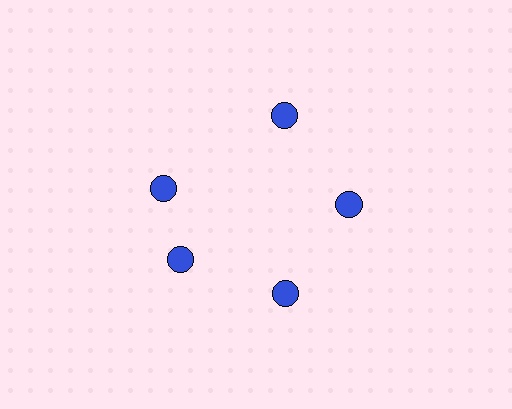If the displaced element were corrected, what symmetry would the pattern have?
It would have 5-fold rotational symmetry — the pattern would map onto itself every 72 degrees.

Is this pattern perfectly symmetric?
No. The 5 blue circles are arranged in a ring, but one element near the 10 o'clock position is rotated out of alignment along the ring, breaking the 5-fold rotational symmetry.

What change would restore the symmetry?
The symmetry would be restored by rotating it back into even spacing with its neighbors so that all 5 circles sit at equal angles and equal distance from the center.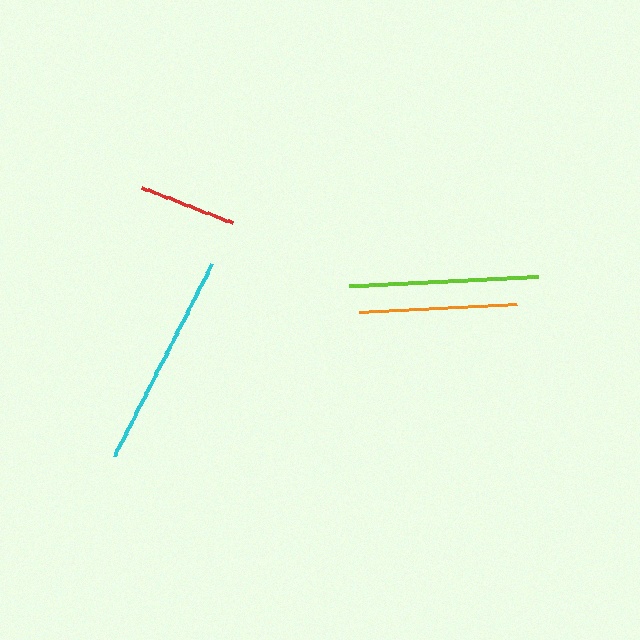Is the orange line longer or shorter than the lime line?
The lime line is longer than the orange line.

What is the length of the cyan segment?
The cyan segment is approximately 215 pixels long.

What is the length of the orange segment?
The orange segment is approximately 158 pixels long.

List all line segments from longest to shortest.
From longest to shortest: cyan, lime, orange, red.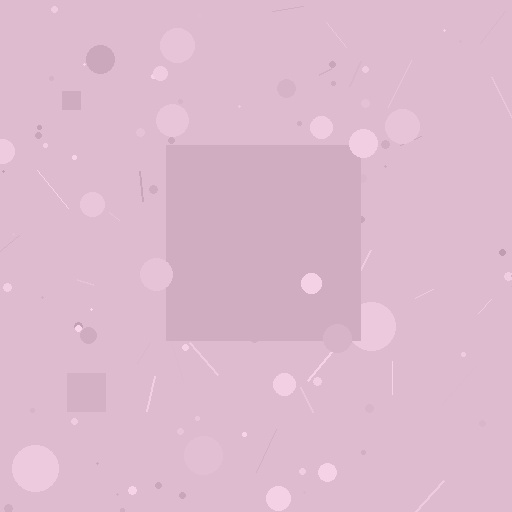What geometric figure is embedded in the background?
A square is embedded in the background.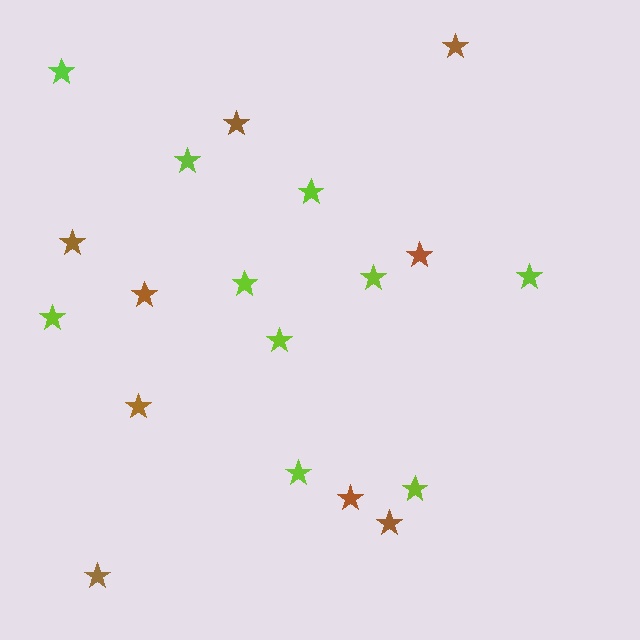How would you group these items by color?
There are 2 groups: one group of brown stars (9) and one group of lime stars (10).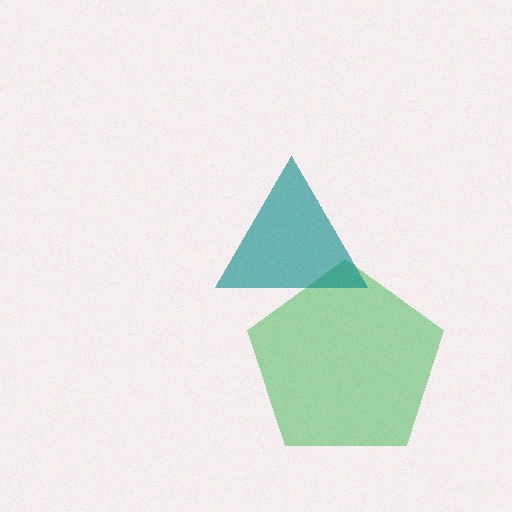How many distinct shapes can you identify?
There are 2 distinct shapes: a green pentagon, a teal triangle.